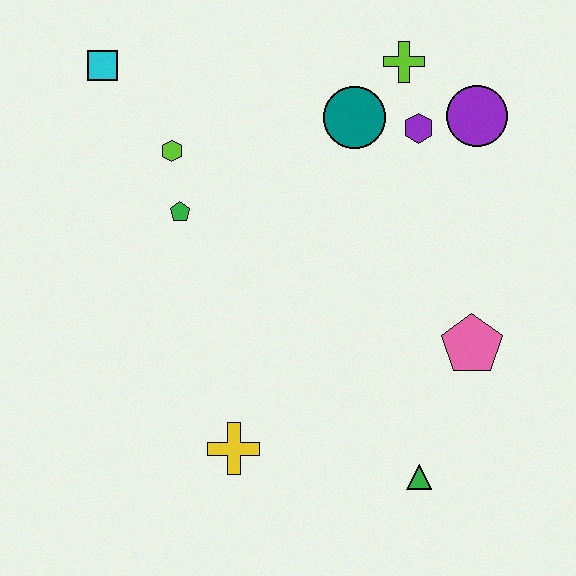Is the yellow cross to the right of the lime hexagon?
Yes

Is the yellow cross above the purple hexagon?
No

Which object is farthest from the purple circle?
The yellow cross is farthest from the purple circle.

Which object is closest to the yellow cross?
The green triangle is closest to the yellow cross.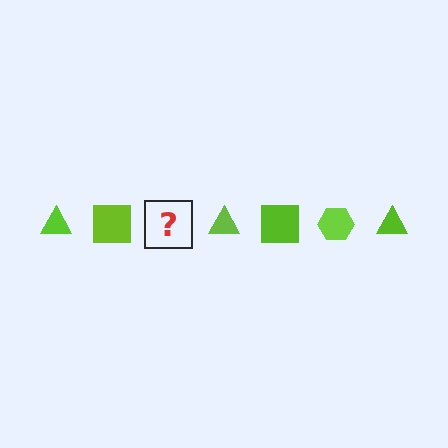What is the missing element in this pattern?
The missing element is a lime hexagon.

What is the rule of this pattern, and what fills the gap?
The rule is that the pattern cycles through triangle, square, hexagon shapes in lime. The gap should be filled with a lime hexagon.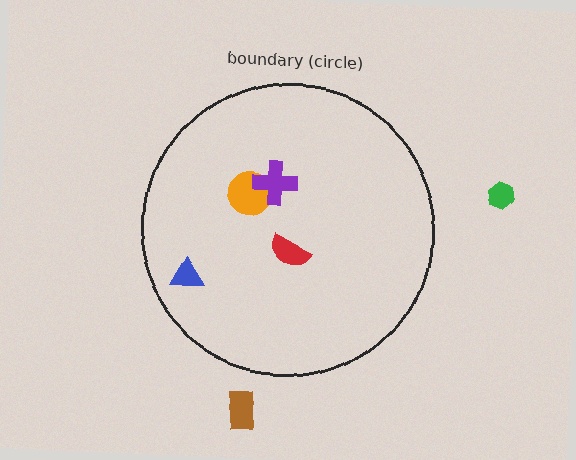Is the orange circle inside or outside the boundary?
Inside.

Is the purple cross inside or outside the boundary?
Inside.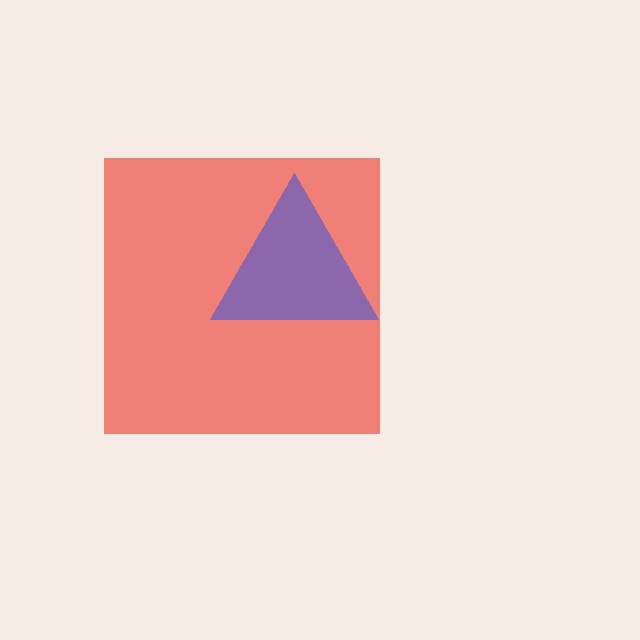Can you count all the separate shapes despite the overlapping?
Yes, there are 2 separate shapes.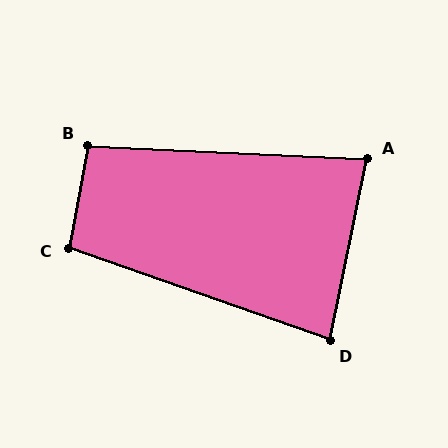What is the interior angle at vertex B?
Approximately 98 degrees (obtuse).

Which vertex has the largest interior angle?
C, at approximately 99 degrees.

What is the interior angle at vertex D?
Approximately 82 degrees (acute).